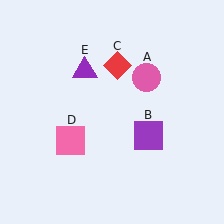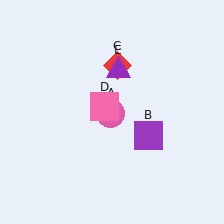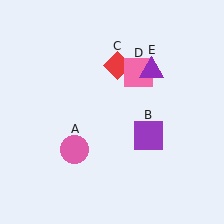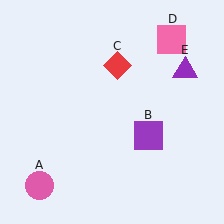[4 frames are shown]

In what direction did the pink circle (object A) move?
The pink circle (object A) moved down and to the left.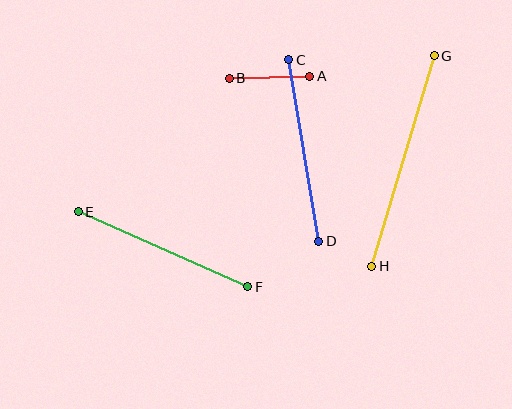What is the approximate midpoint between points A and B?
The midpoint is at approximately (269, 77) pixels.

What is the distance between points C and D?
The distance is approximately 184 pixels.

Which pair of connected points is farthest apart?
Points G and H are farthest apart.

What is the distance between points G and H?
The distance is approximately 219 pixels.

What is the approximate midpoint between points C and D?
The midpoint is at approximately (304, 151) pixels.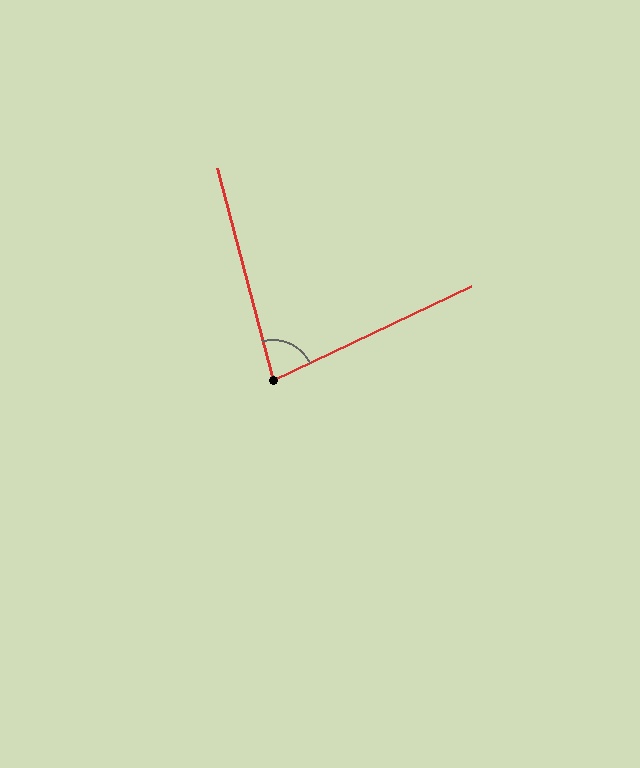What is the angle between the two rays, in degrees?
Approximately 79 degrees.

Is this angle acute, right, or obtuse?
It is acute.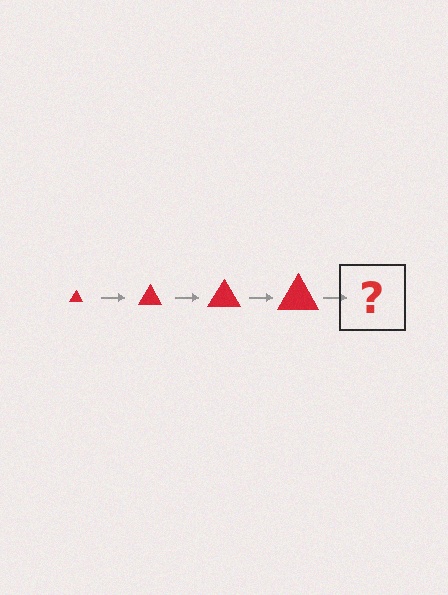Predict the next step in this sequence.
The next step is a red triangle, larger than the previous one.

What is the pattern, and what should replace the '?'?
The pattern is that the triangle gets progressively larger each step. The '?' should be a red triangle, larger than the previous one.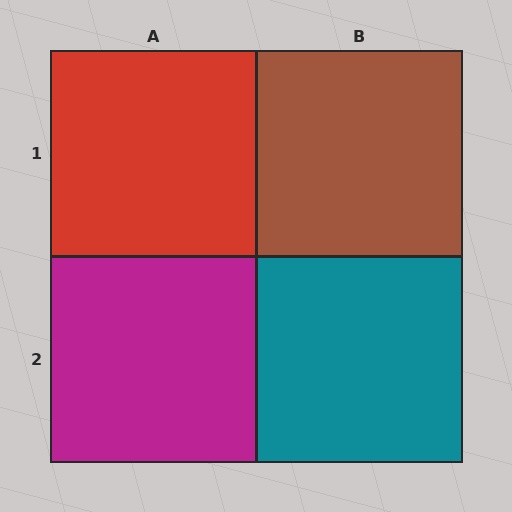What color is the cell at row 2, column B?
Teal.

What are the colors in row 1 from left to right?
Red, brown.